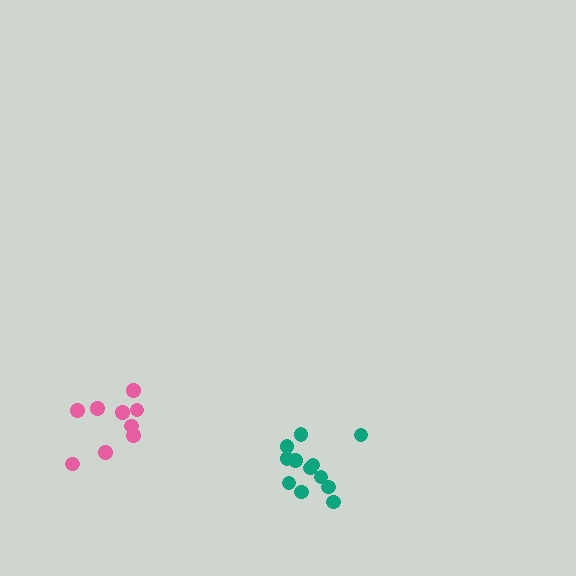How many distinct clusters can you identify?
There are 2 distinct clusters.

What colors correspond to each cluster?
The clusters are colored: teal, pink.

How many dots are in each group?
Group 1: 12 dots, Group 2: 9 dots (21 total).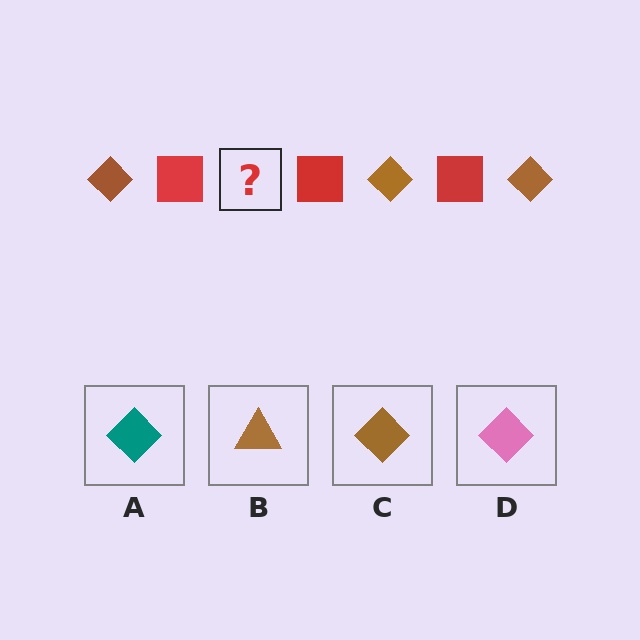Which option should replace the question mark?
Option C.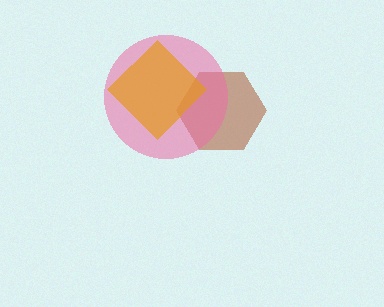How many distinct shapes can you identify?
There are 3 distinct shapes: a brown hexagon, a pink circle, an orange diamond.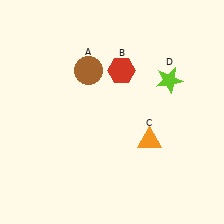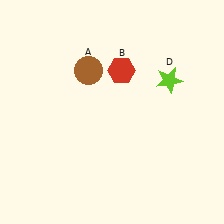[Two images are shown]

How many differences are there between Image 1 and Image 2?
There is 1 difference between the two images.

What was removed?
The orange triangle (C) was removed in Image 2.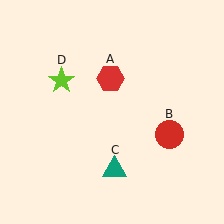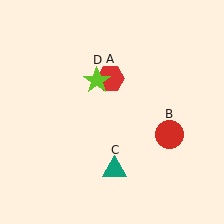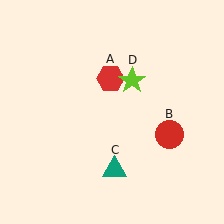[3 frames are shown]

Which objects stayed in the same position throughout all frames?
Red hexagon (object A) and red circle (object B) and teal triangle (object C) remained stationary.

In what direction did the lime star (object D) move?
The lime star (object D) moved right.